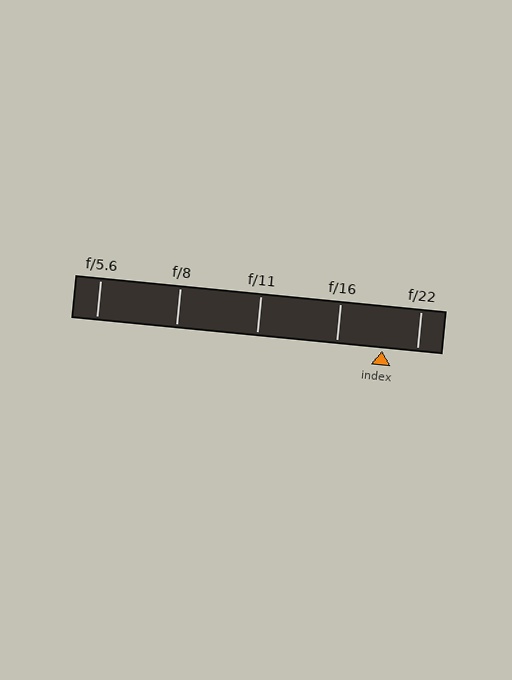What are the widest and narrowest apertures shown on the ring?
The widest aperture shown is f/5.6 and the narrowest is f/22.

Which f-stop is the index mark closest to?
The index mark is closest to f/22.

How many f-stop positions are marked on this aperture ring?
There are 5 f-stop positions marked.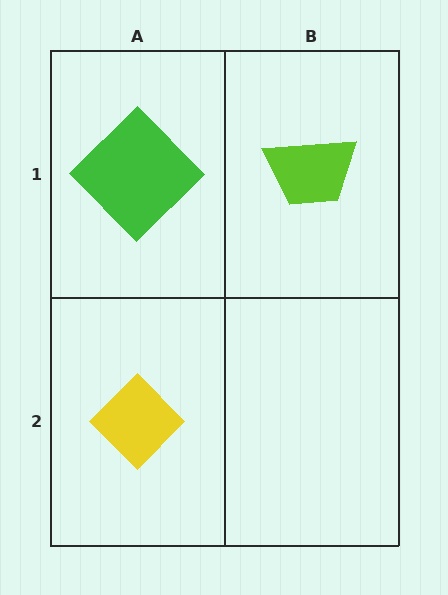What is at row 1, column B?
A lime trapezoid.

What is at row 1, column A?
A green diamond.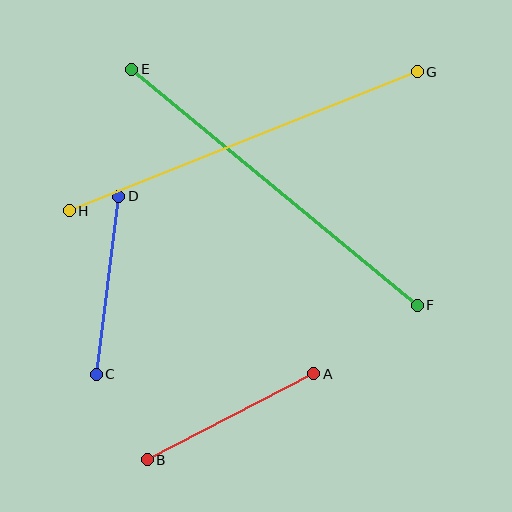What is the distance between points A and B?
The distance is approximately 187 pixels.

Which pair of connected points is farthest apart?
Points G and H are farthest apart.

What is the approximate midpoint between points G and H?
The midpoint is at approximately (243, 141) pixels.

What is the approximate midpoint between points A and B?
The midpoint is at approximately (230, 417) pixels.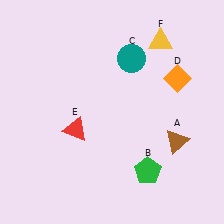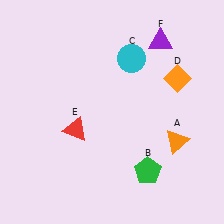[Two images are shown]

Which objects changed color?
A changed from brown to orange. C changed from teal to cyan. F changed from yellow to purple.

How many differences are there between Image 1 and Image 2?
There are 3 differences between the two images.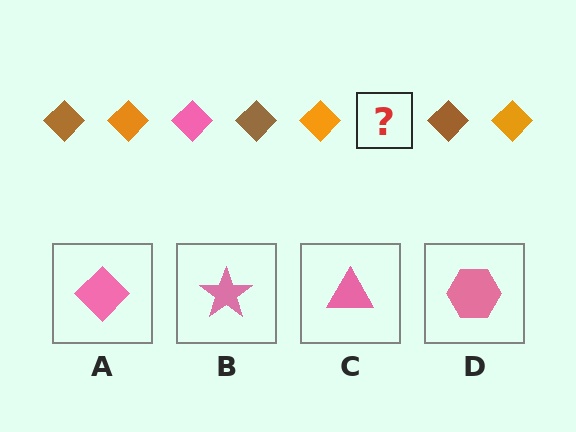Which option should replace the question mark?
Option A.